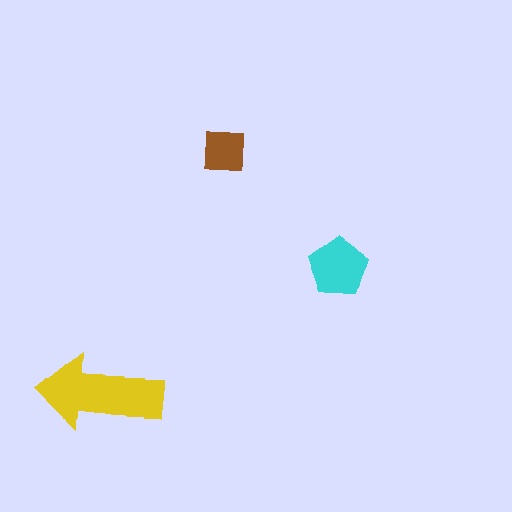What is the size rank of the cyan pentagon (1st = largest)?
2nd.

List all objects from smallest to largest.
The brown square, the cyan pentagon, the yellow arrow.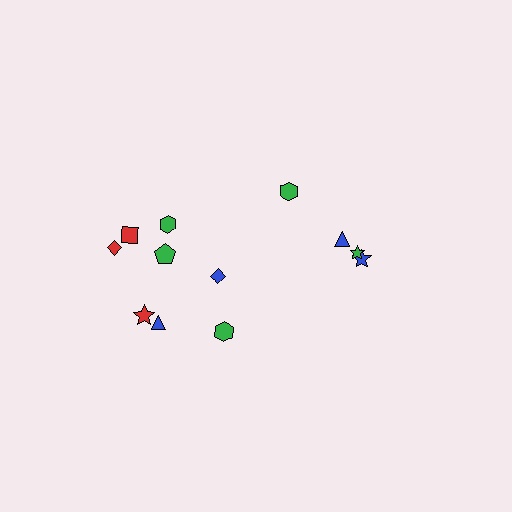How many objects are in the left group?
There are 8 objects.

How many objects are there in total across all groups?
There are 12 objects.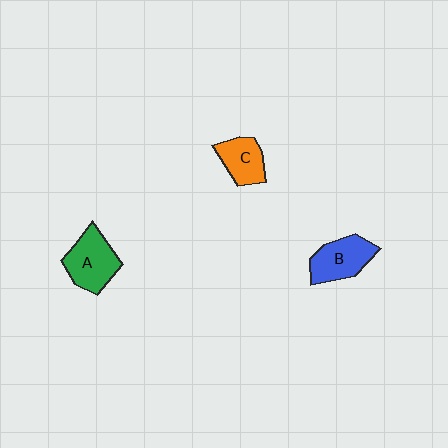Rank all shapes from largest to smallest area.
From largest to smallest: A (green), B (blue), C (orange).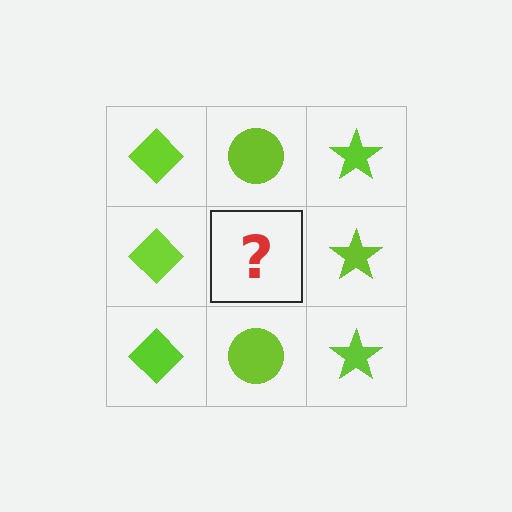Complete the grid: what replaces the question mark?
The question mark should be replaced with a lime circle.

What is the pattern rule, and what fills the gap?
The rule is that each column has a consistent shape. The gap should be filled with a lime circle.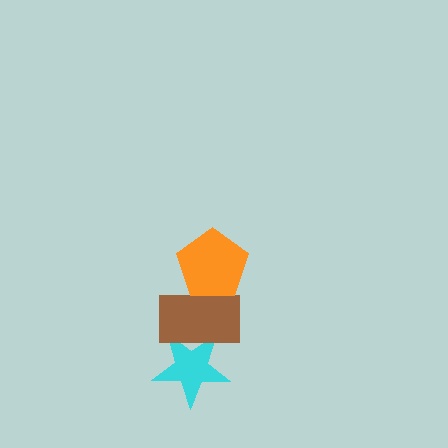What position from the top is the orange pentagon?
The orange pentagon is 1st from the top.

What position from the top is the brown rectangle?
The brown rectangle is 2nd from the top.